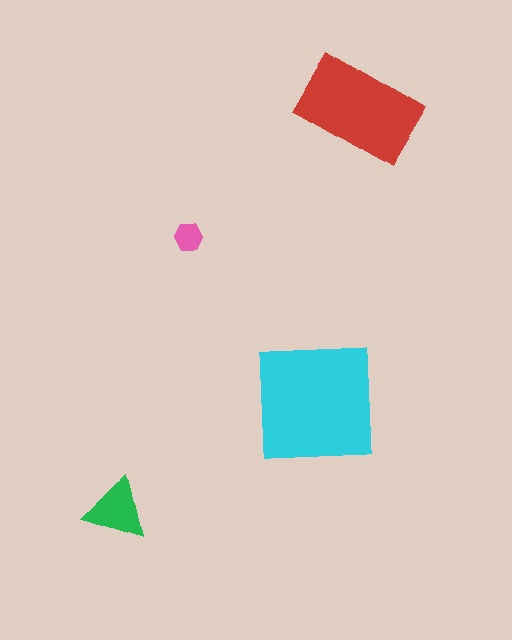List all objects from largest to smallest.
The cyan square, the red rectangle, the green triangle, the pink hexagon.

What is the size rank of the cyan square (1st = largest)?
1st.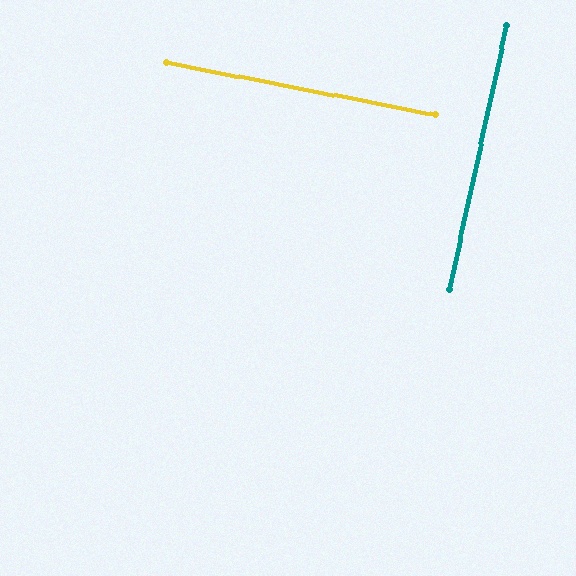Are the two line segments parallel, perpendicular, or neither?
Perpendicular — they meet at approximately 89°.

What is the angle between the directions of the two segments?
Approximately 89 degrees.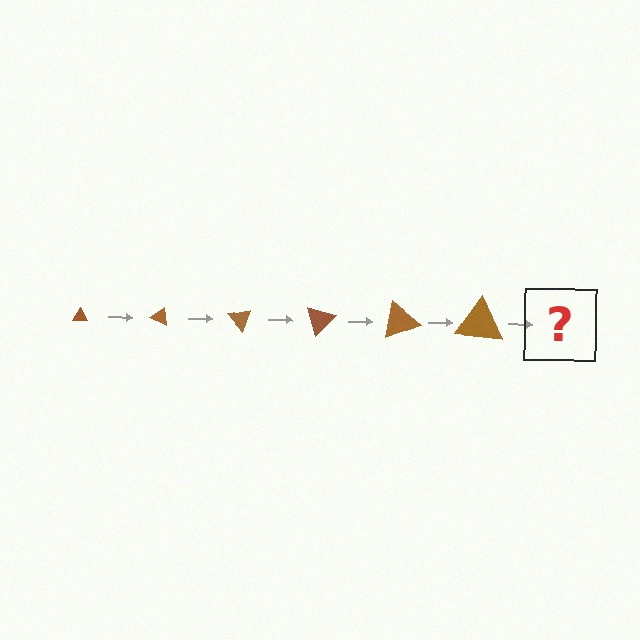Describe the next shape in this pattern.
It should be a triangle, larger than the previous one and rotated 150 degrees from the start.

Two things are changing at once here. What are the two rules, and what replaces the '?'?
The two rules are that the triangle grows larger each step and it rotates 25 degrees each step. The '?' should be a triangle, larger than the previous one and rotated 150 degrees from the start.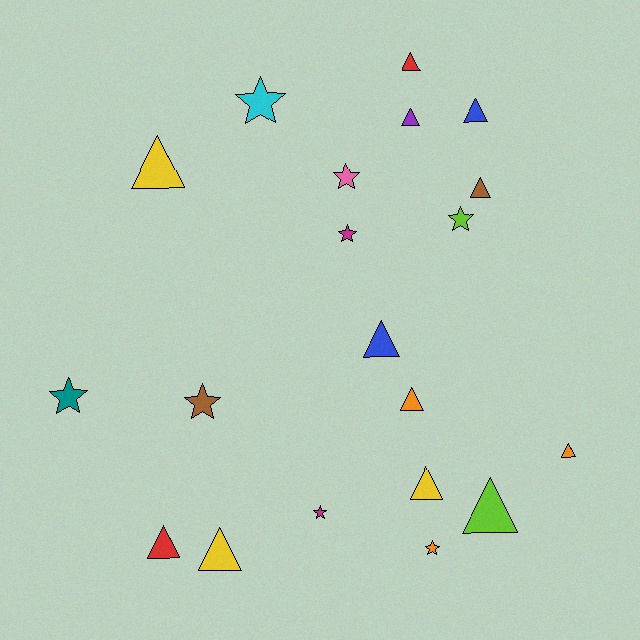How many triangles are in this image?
There are 12 triangles.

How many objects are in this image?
There are 20 objects.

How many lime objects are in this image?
There are 2 lime objects.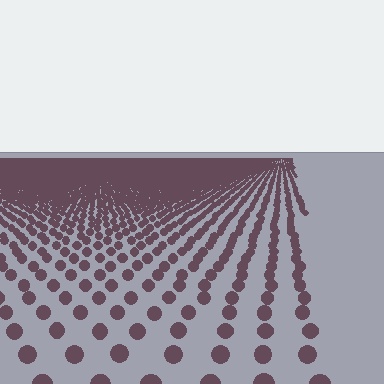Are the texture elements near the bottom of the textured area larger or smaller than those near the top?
Larger. Near the bottom, elements are closer to the viewer and appear at a bigger on-screen size.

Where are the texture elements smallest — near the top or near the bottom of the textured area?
Near the top.